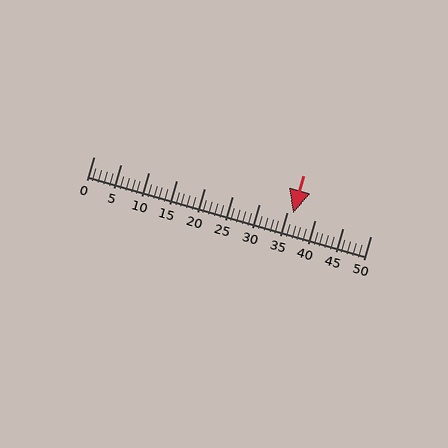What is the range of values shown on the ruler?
The ruler shows values from 0 to 50.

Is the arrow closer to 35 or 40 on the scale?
The arrow is closer to 35.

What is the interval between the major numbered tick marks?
The major tick marks are spaced 5 units apart.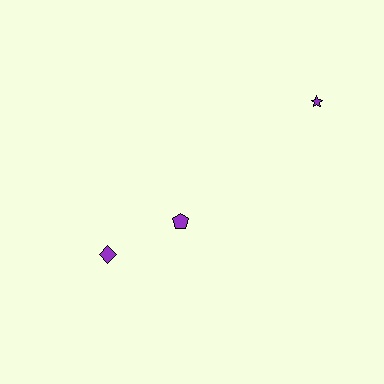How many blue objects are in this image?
There are no blue objects.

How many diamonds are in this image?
There is 1 diamond.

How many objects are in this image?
There are 3 objects.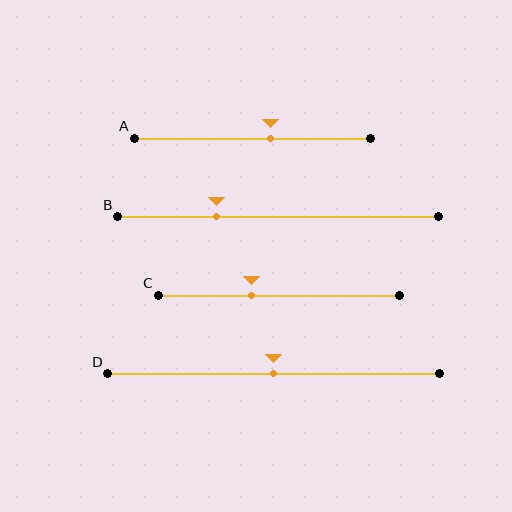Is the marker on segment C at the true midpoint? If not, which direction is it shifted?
No, the marker on segment C is shifted to the left by about 11% of the segment length.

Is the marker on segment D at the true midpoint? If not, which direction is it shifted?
Yes, the marker on segment D is at the true midpoint.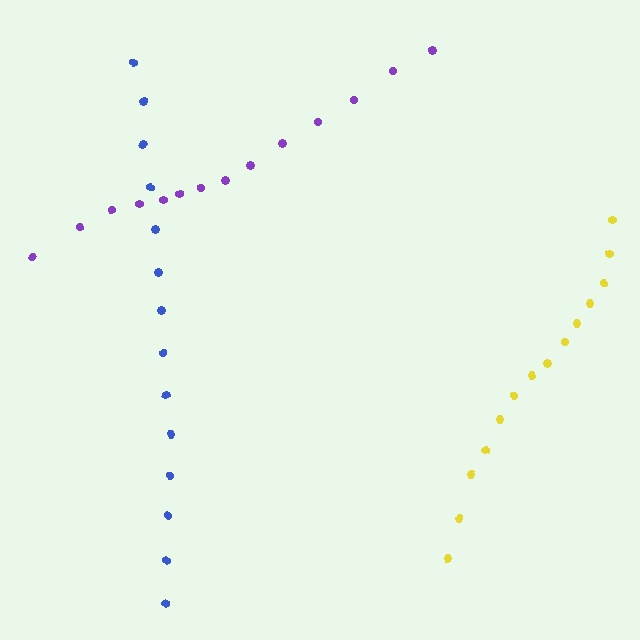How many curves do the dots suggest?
There are 3 distinct paths.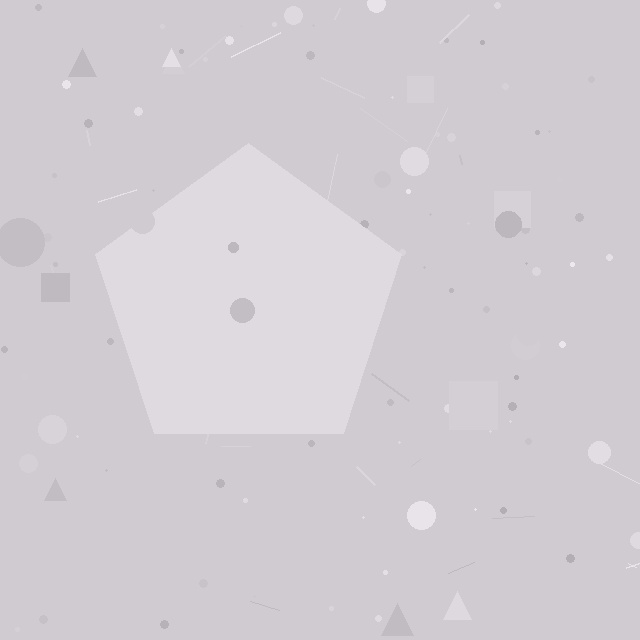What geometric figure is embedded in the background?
A pentagon is embedded in the background.